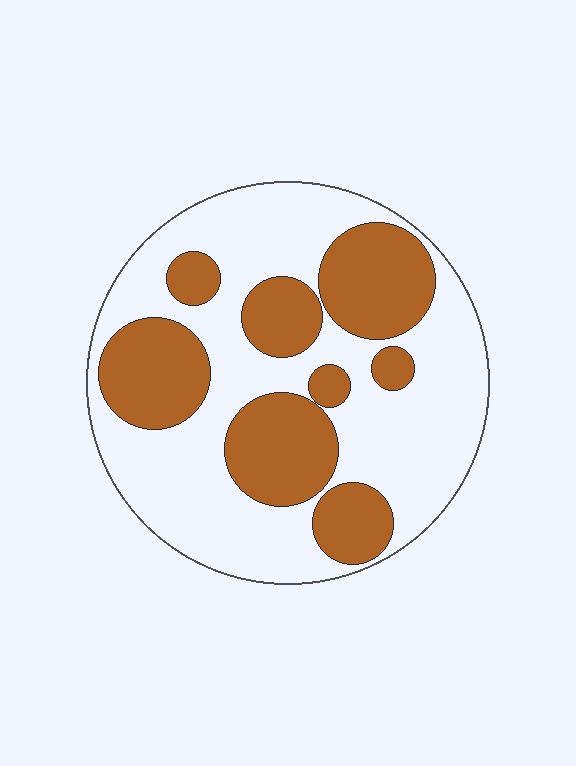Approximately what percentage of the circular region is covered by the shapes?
Approximately 35%.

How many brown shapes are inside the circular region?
8.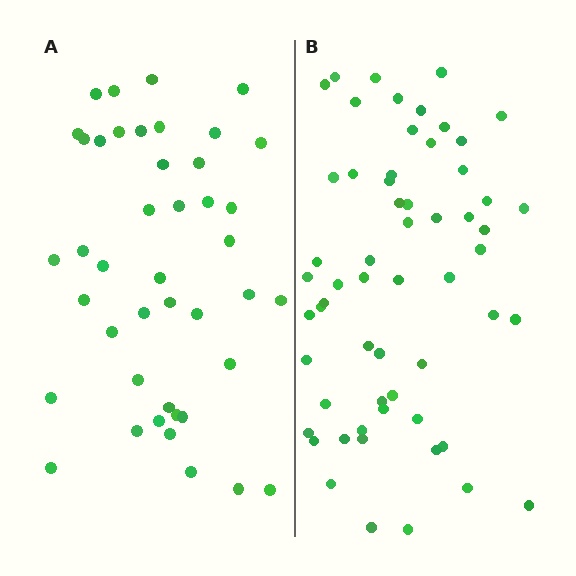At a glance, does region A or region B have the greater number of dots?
Region B (the right region) has more dots.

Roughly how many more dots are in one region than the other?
Region B has approximately 15 more dots than region A.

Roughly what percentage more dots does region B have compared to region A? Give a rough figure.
About 35% more.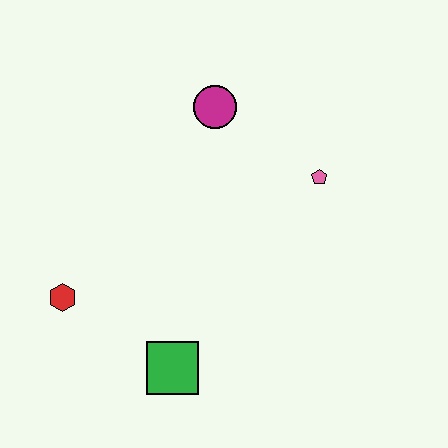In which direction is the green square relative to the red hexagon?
The green square is to the right of the red hexagon.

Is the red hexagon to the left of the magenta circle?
Yes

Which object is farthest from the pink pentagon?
The red hexagon is farthest from the pink pentagon.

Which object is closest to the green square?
The red hexagon is closest to the green square.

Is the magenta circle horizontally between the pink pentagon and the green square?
Yes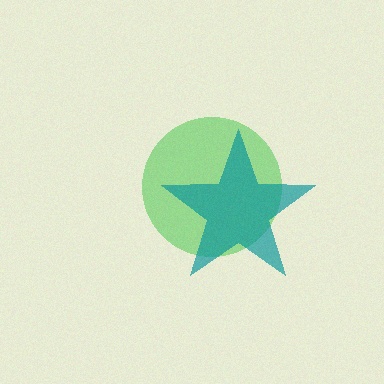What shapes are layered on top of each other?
The layered shapes are: a green circle, a teal star.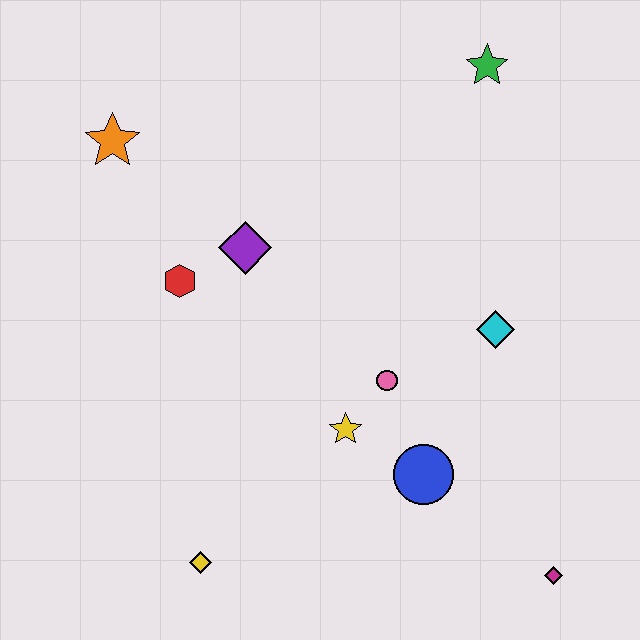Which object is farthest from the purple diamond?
The magenta diamond is farthest from the purple diamond.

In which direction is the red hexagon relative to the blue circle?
The red hexagon is to the left of the blue circle.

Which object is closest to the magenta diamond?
The blue circle is closest to the magenta diamond.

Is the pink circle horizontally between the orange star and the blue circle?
Yes